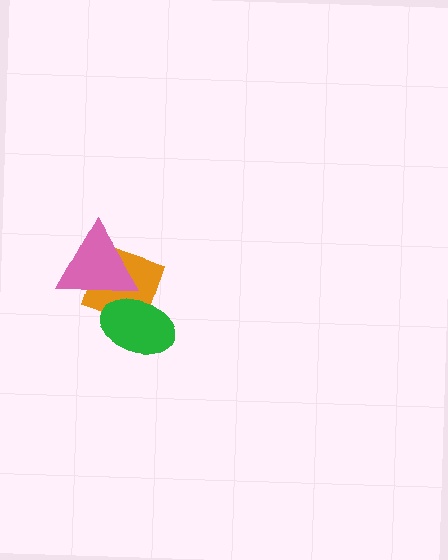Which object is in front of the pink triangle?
The green ellipse is in front of the pink triangle.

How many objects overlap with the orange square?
2 objects overlap with the orange square.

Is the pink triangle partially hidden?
Yes, it is partially covered by another shape.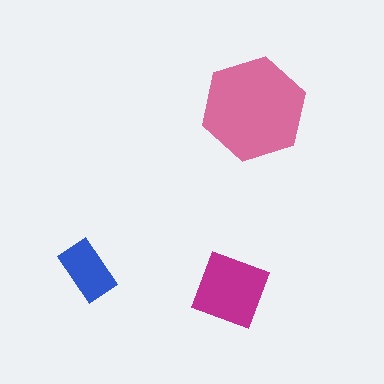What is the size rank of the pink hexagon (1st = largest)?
1st.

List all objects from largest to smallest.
The pink hexagon, the magenta square, the blue rectangle.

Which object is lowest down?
The magenta square is bottommost.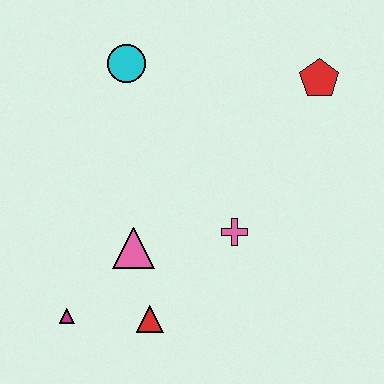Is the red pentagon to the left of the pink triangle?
No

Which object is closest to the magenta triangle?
The red triangle is closest to the magenta triangle.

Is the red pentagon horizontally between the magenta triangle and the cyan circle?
No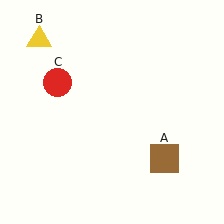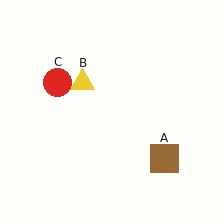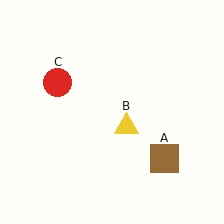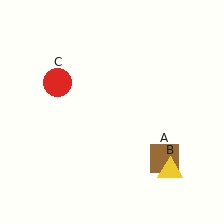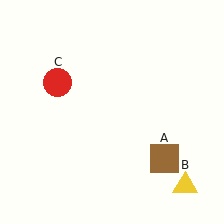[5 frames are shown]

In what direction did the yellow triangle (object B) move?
The yellow triangle (object B) moved down and to the right.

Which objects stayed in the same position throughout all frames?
Brown square (object A) and red circle (object C) remained stationary.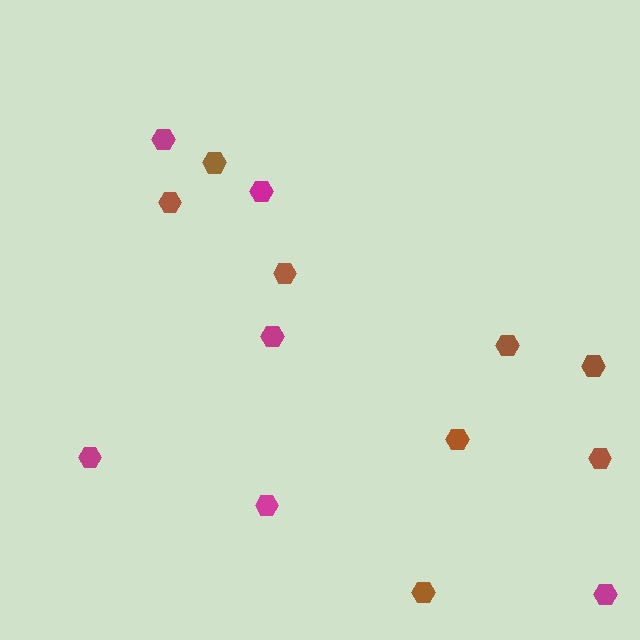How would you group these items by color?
There are 2 groups: one group of magenta hexagons (6) and one group of brown hexagons (8).